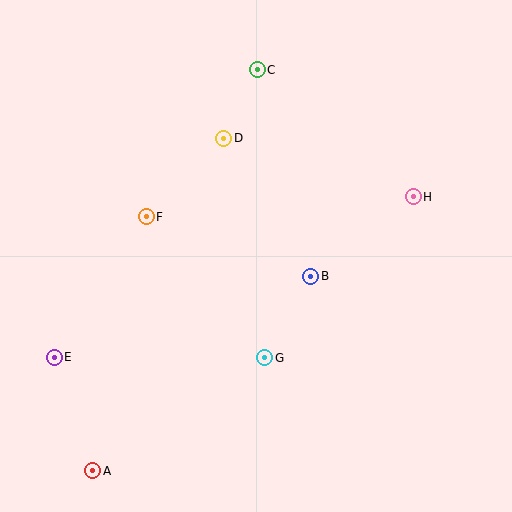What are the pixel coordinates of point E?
Point E is at (54, 357).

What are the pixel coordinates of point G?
Point G is at (265, 358).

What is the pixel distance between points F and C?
The distance between F and C is 184 pixels.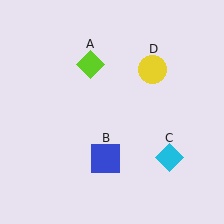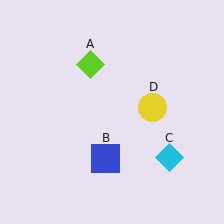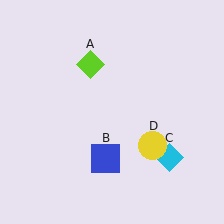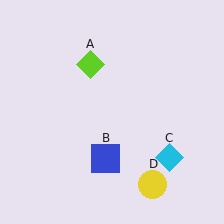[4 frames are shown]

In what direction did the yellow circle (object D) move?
The yellow circle (object D) moved down.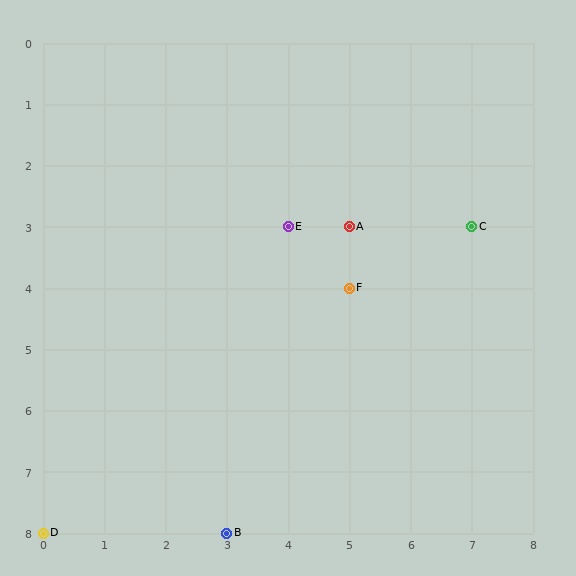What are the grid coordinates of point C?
Point C is at grid coordinates (7, 3).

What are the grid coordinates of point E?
Point E is at grid coordinates (4, 3).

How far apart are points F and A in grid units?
Points F and A are 1 row apart.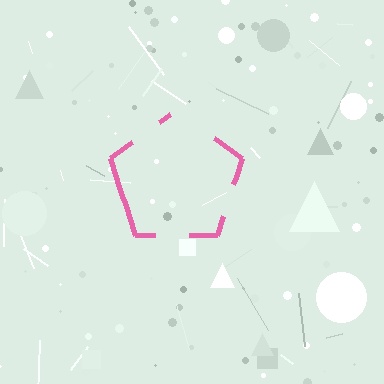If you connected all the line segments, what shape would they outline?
They would outline a pentagon.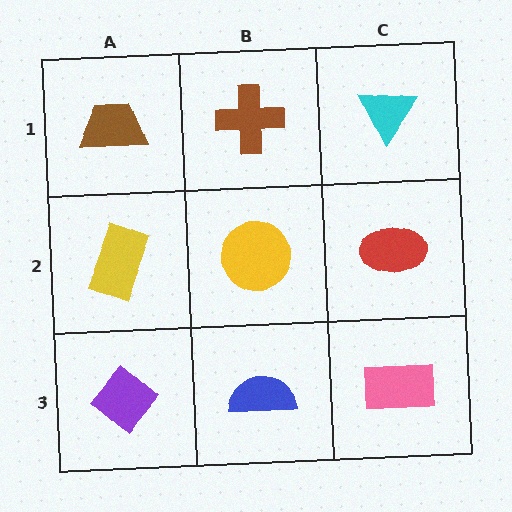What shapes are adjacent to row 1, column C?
A red ellipse (row 2, column C), a brown cross (row 1, column B).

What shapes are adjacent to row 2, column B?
A brown cross (row 1, column B), a blue semicircle (row 3, column B), a yellow rectangle (row 2, column A), a red ellipse (row 2, column C).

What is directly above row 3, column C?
A red ellipse.